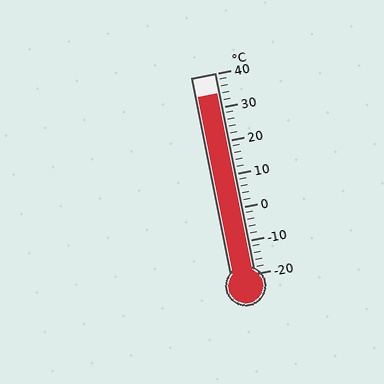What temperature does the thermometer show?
The thermometer shows approximately 34°C.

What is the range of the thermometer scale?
The thermometer scale ranges from -20°C to 40°C.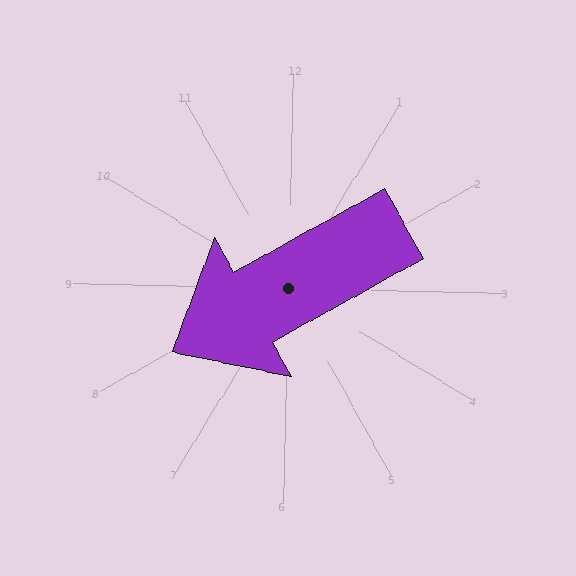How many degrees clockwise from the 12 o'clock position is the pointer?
Approximately 240 degrees.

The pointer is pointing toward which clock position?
Roughly 8 o'clock.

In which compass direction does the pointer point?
Southwest.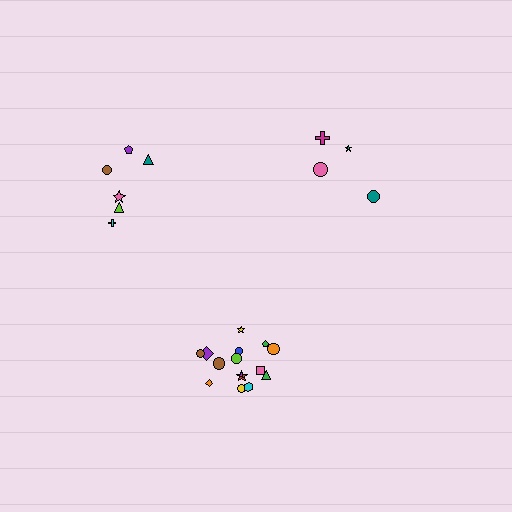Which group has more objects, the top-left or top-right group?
The top-left group.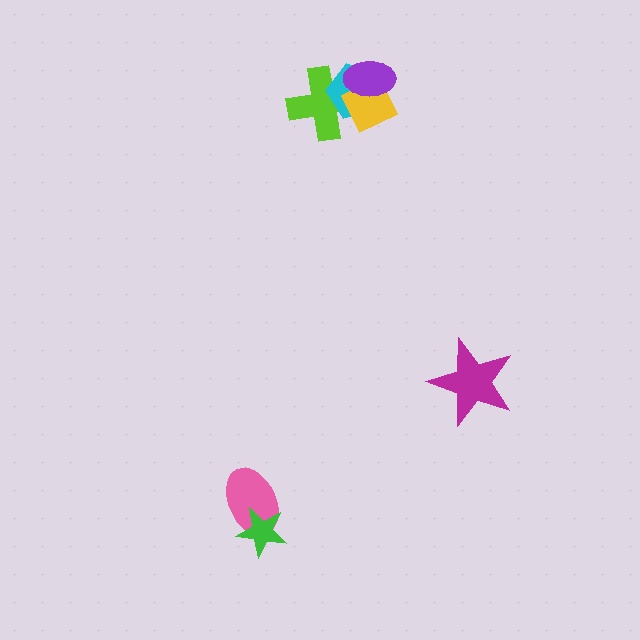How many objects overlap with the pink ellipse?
1 object overlaps with the pink ellipse.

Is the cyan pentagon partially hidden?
Yes, it is partially covered by another shape.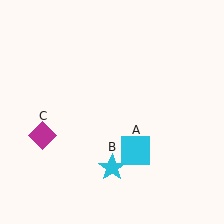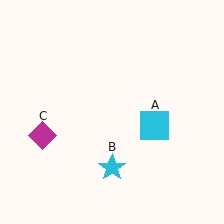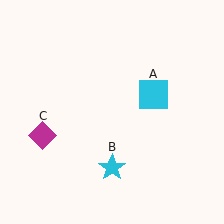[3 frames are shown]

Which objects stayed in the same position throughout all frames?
Cyan star (object B) and magenta diamond (object C) remained stationary.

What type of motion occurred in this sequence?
The cyan square (object A) rotated counterclockwise around the center of the scene.